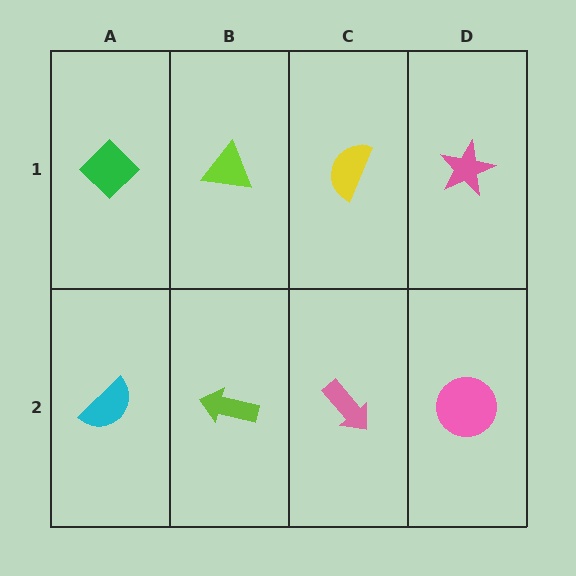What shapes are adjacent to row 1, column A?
A cyan semicircle (row 2, column A), a lime triangle (row 1, column B).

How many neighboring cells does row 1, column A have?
2.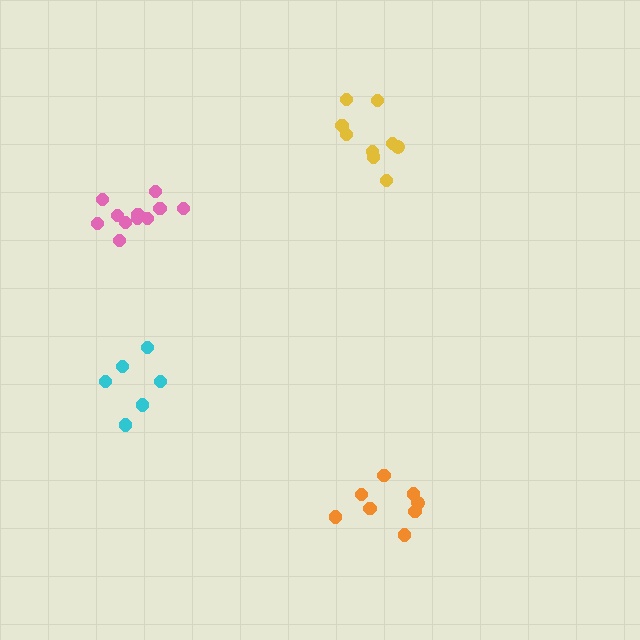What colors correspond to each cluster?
The clusters are colored: orange, cyan, yellow, pink.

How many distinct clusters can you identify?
There are 4 distinct clusters.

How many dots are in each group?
Group 1: 8 dots, Group 2: 6 dots, Group 3: 9 dots, Group 4: 11 dots (34 total).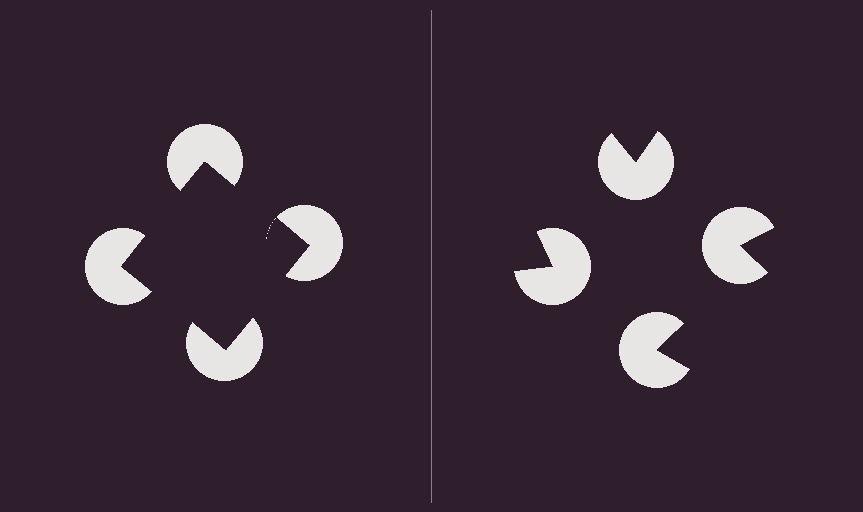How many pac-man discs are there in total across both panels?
8 — 4 on each side.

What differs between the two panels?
The pac-man discs are positioned identically on both sides; only the wedge orientations differ. On the left they align to a square; on the right they are misaligned.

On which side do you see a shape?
An illusory square appears on the left side. On the right side the wedge cuts are rotated, so no coherent shape forms.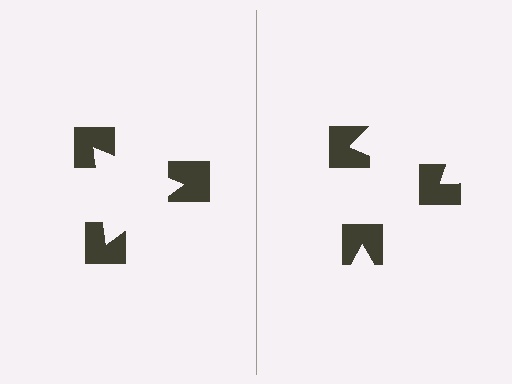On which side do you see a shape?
An illusory triangle appears on the left side. On the right side the wedge cuts are rotated, so no coherent shape forms.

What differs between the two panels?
The notched squares are positioned identically on both sides; only the wedge orientations differ. On the left they align to a triangle; on the right they are misaligned.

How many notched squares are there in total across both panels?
6 — 3 on each side.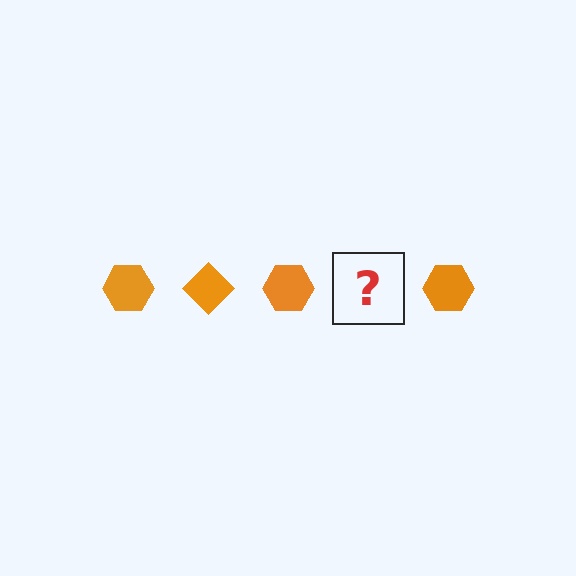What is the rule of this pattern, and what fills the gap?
The rule is that the pattern cycles through hexagon, diamond shapes in orange. The gap should be filled with an orange diamond.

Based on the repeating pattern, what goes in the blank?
The blank should be an orange diamond.